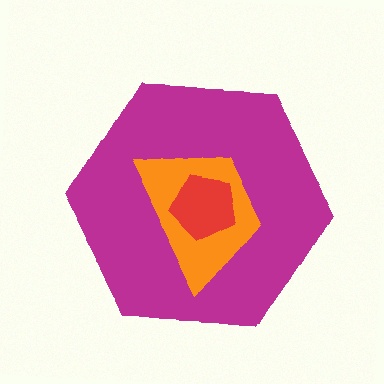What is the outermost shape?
The magenta hexagon.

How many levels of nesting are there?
3.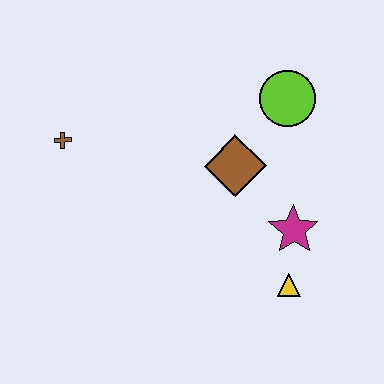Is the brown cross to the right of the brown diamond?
No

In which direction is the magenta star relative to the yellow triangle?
The magenta star is above the yellow triangle.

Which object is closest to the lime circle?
The brown diamond is closest to the lime circle.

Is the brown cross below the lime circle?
Yes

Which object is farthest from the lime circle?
The brown cross is farthest from the lime circle.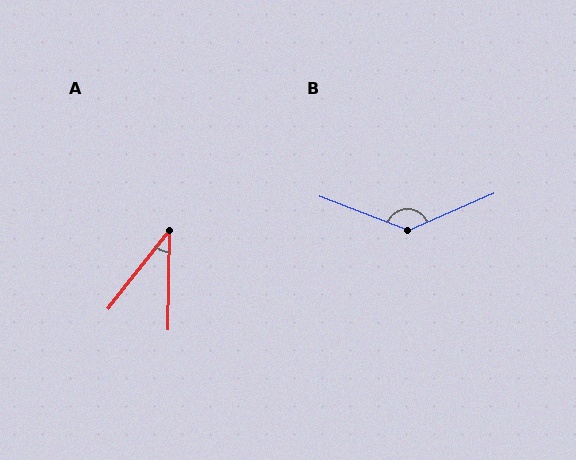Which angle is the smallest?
A, at approximately 37 degrees.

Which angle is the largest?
B, at approximately 135 degrees.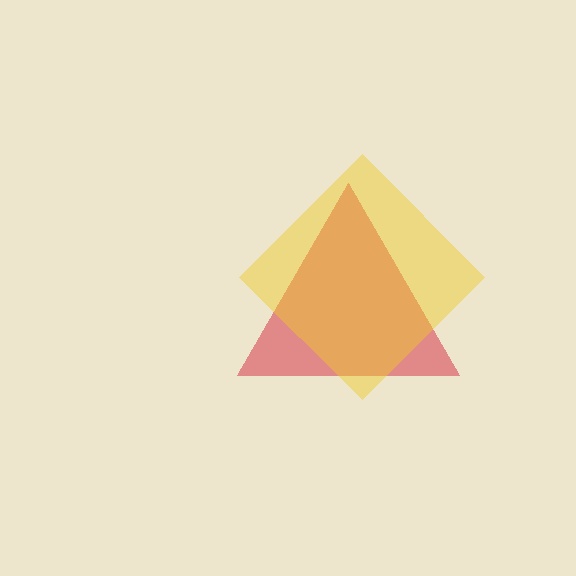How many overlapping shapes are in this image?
There are 2 overlapping shapes in the image.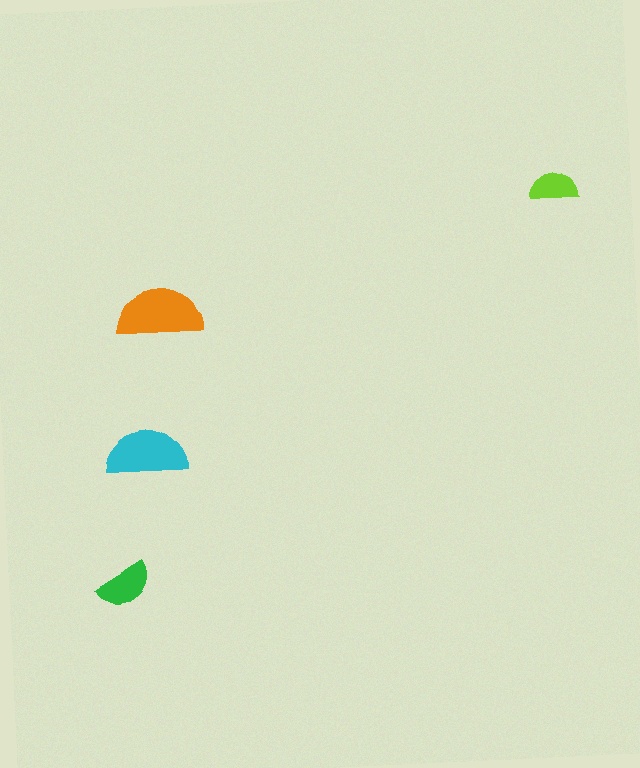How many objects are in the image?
There are 4 objects in the image.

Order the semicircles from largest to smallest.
the orange one, the cyan one, the green one, the lime one.